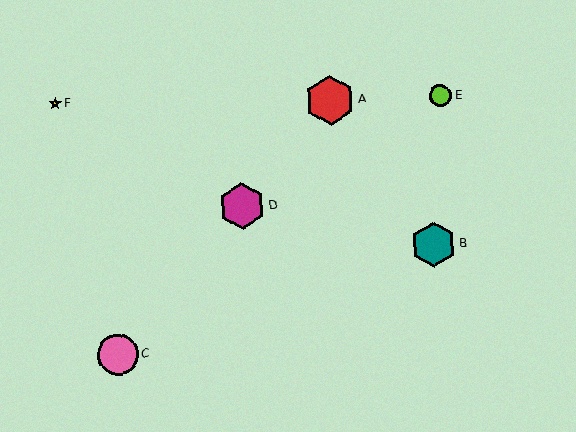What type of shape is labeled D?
Shape D is a magenta hexagon.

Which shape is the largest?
The red hexagon (labeled A) is the largest.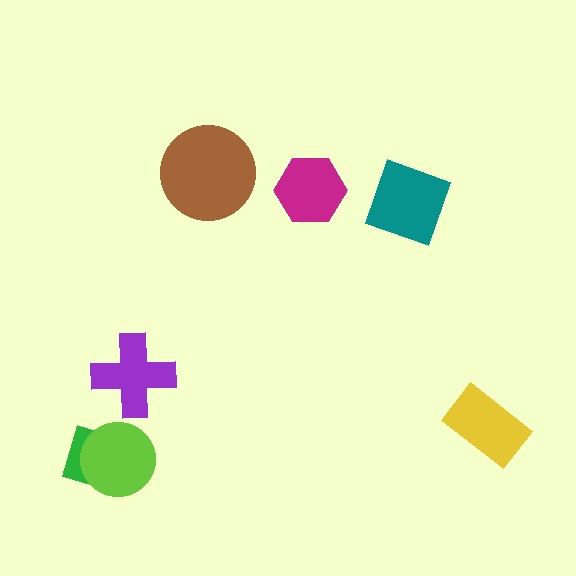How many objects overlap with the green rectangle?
1 object overlaps with the green rectangle.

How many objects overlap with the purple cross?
0 objects overlap with the purple cross.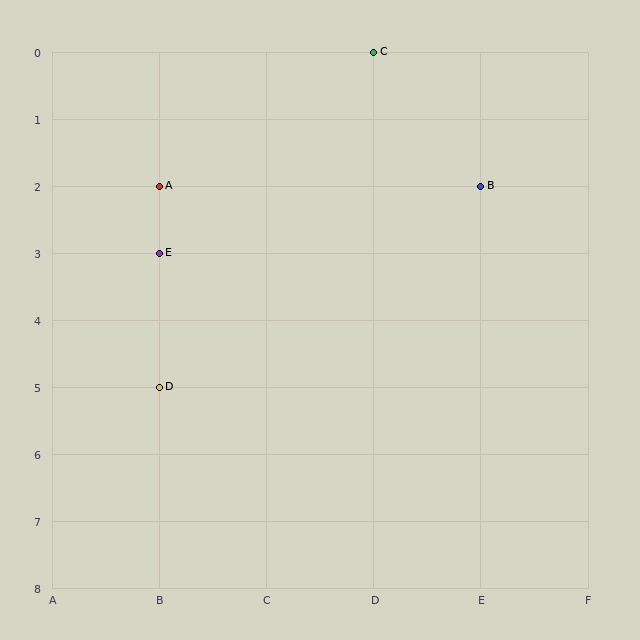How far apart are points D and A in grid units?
Points D and A are 3 rows apart.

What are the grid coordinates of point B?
Point B is at grid coordinates (E, 2).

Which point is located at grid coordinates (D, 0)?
Point C is at (D, 0).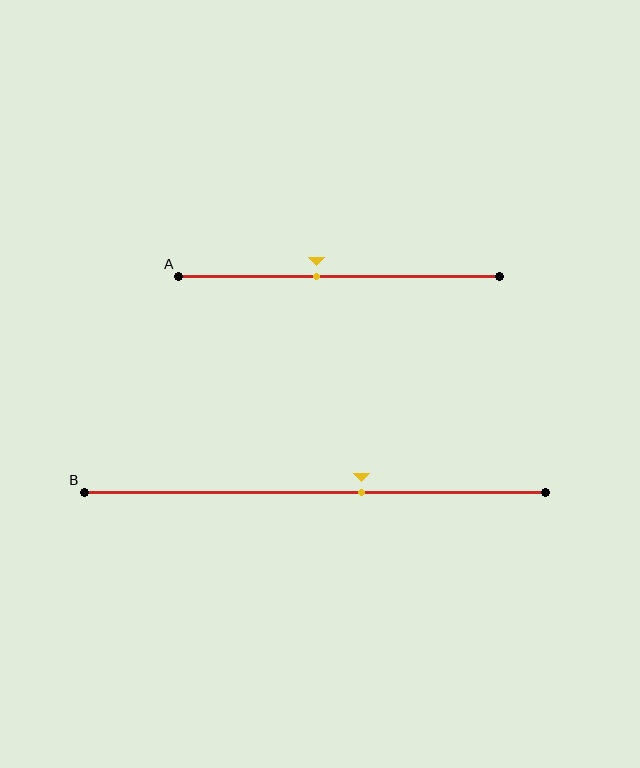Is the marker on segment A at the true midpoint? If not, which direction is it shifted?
No, the marker on segment A is shifted to the left by about 7% of the segment length.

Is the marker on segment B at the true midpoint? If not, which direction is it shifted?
No, the marker on segment B is shifted to the right by about 10% of the segment length.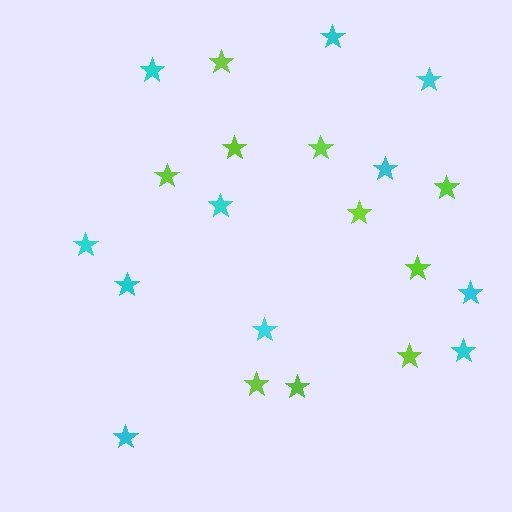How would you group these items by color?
There are 2 groups: one group of lime stars (10) and one group of cyan stars (11).